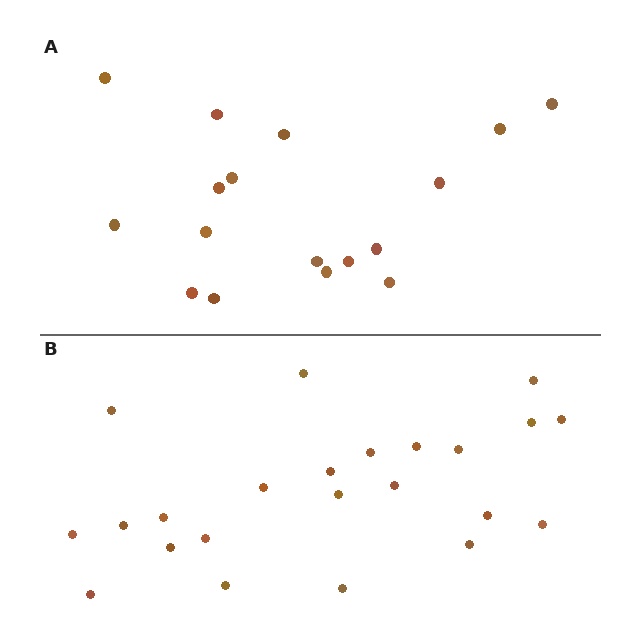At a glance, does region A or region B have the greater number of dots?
Region B (the bottom region) has more dots.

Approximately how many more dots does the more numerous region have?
Region B has about 6 more dots than region A.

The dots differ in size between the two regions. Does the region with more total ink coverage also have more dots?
No. Region A has more total ink coverage because its dots are larger, but region B actually contains more individual dots. Total area can be misleading — the number of items is what matters here.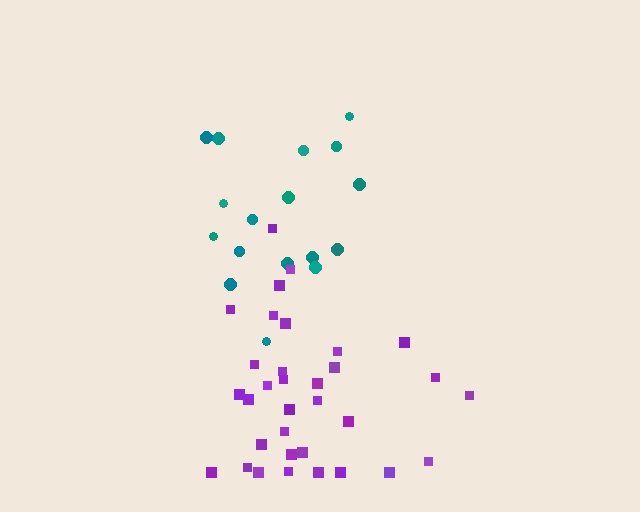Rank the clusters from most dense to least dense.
purple, teal.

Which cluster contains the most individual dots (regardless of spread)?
Purple (33).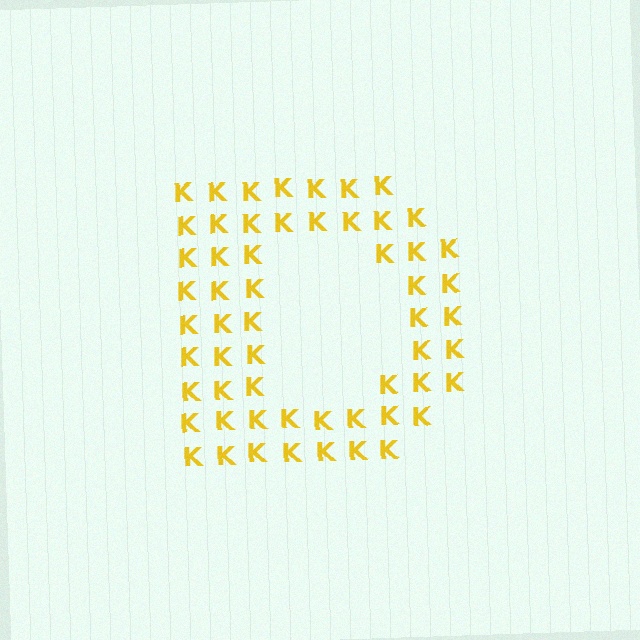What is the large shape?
The large shape is the letter D.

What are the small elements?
The small elements are letter K's.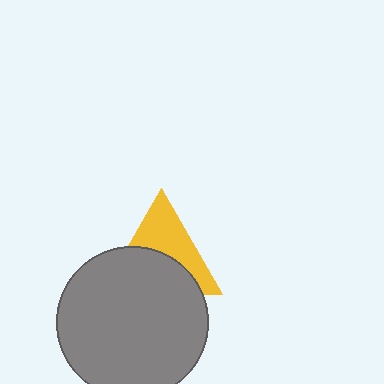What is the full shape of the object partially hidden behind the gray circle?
The partially hidden object is a yellow triangle.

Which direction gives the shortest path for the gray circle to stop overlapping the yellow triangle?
Moving down gives the shortest separation.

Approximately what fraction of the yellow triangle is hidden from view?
Roughly 52% of the yellow triangle is hidden behind the gray circle.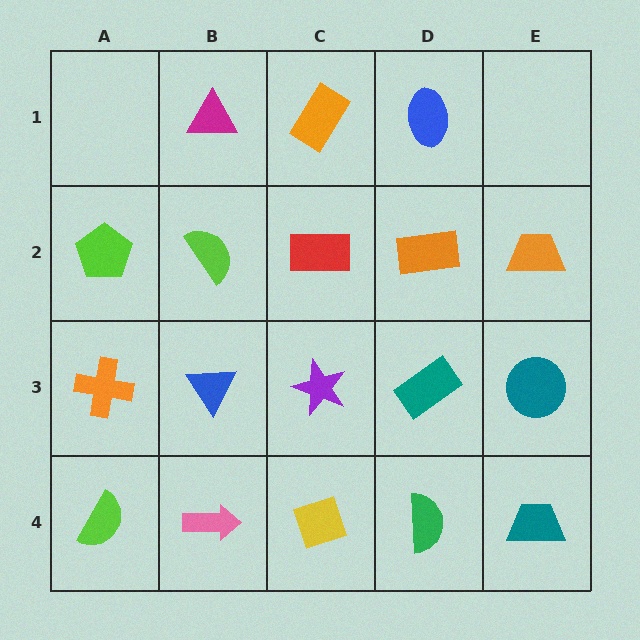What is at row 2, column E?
An orange trapezoid.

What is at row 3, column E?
A teal circle.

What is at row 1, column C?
An orange rectangle.